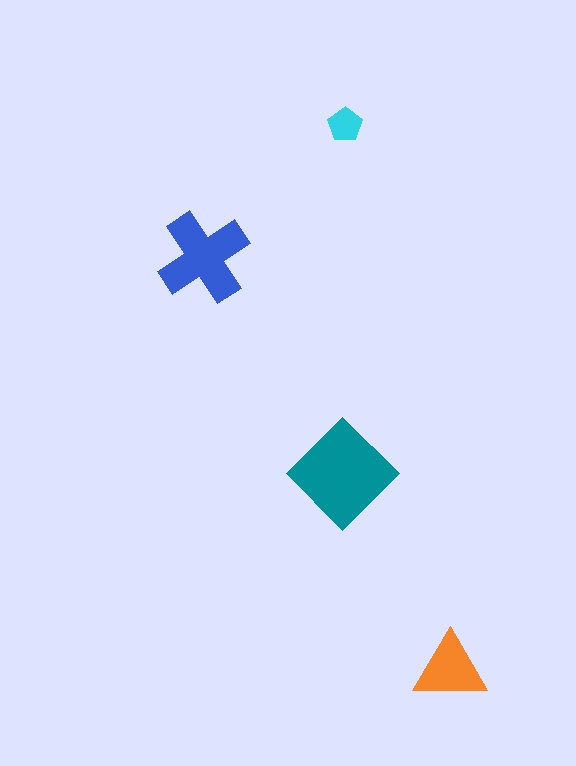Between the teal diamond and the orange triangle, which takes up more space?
The teal diamond.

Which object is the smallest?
The cyan pentagon.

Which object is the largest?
The teal diamond.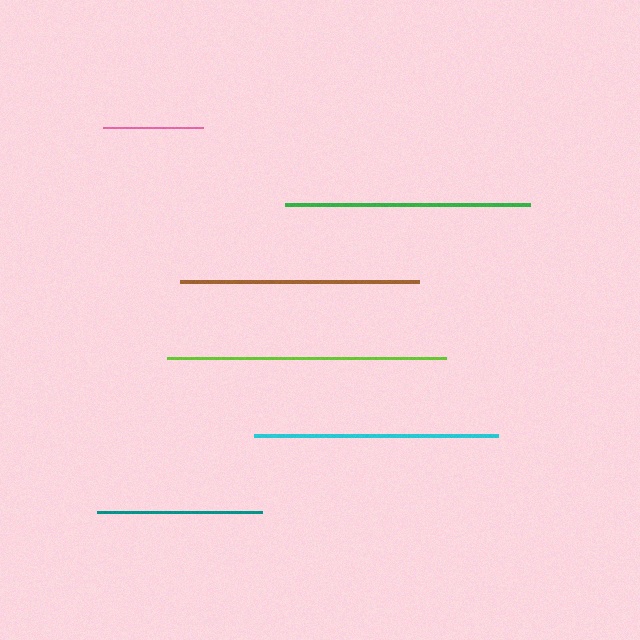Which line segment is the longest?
The lime line is the longest at approximately 278 pixels.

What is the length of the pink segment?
The pink segment is approximately 101 pixels long.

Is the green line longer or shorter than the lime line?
The lime line is longer than the green line.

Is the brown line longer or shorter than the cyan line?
The cyan line is longer than the brown line.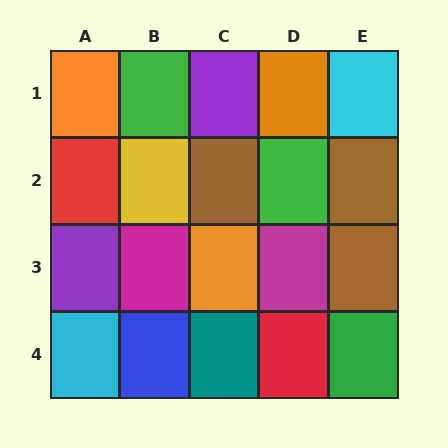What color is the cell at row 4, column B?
Blue.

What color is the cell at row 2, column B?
Yellow.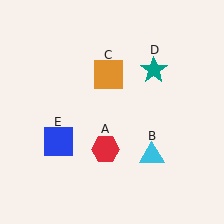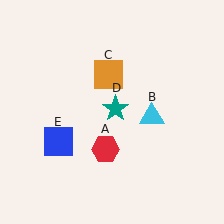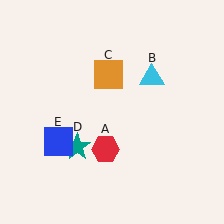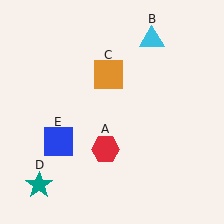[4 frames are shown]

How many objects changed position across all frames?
2 objects changed position: cyan triangle (object B), teal star (object D).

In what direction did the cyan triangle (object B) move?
The cyan triangle (object B) moved up.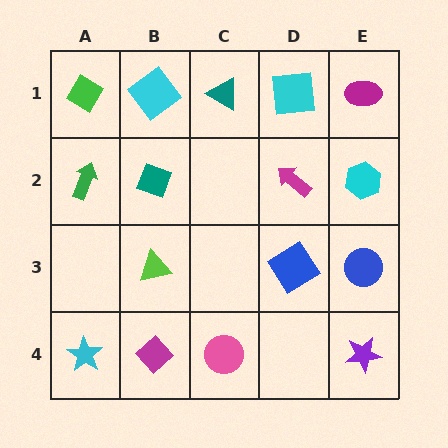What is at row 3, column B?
A lime triangle.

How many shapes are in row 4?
4 shapes.